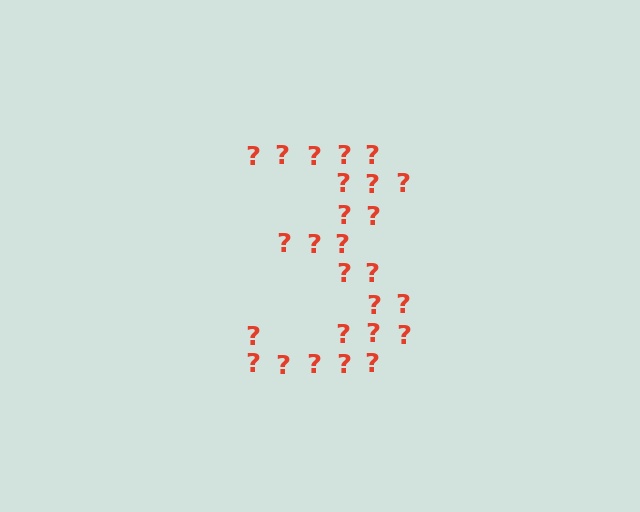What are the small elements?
The small elements are question marks.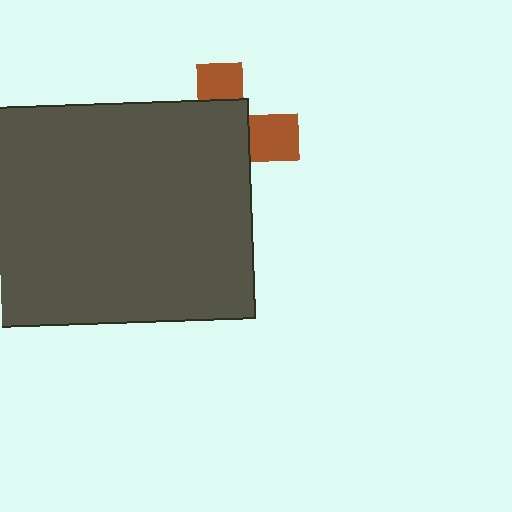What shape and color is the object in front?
The object in front is a dark gray rectangle.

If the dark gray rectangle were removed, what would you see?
You would see the complete brown cross.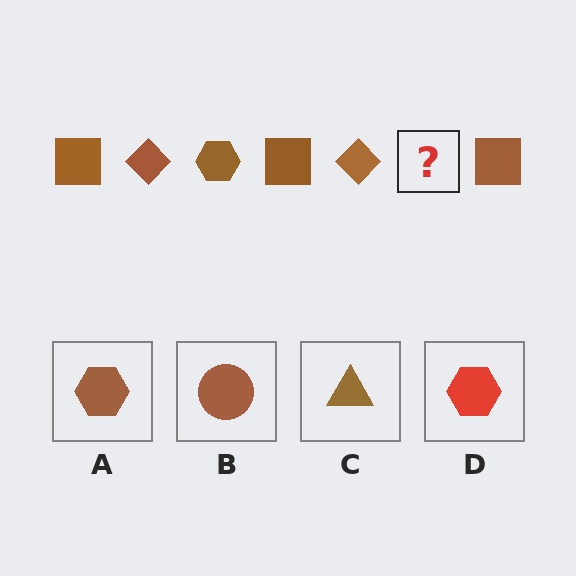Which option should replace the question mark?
Option A.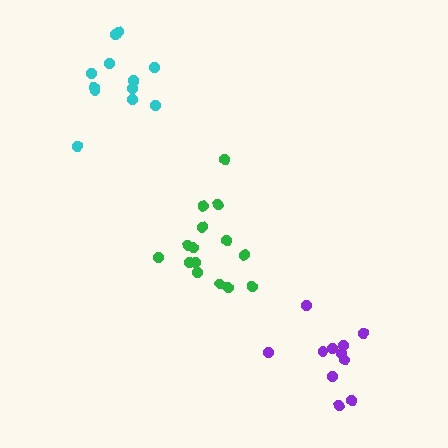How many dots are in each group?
Group 1: 15 dots, Group 2: 11 dots, Group 3: 12 dots (38 total).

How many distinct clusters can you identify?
There are 3 distinct clusters.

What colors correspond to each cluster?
The clusters are colored: green, purple, cyan.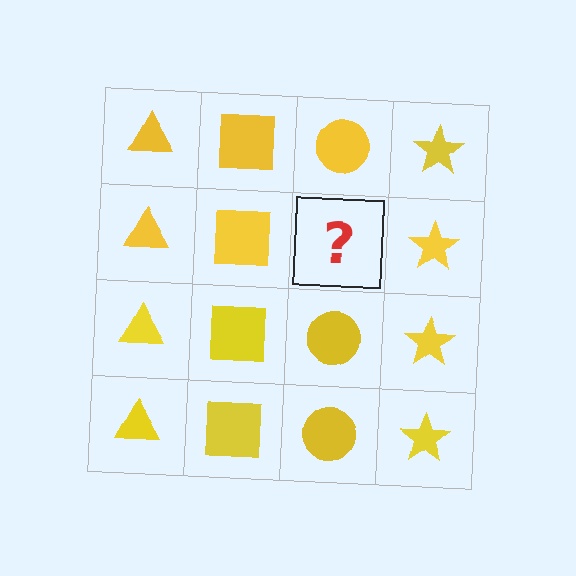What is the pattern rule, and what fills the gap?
The rule is that each column has a consistent shape. The gap should be filled with a yellow circle.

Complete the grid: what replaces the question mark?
The question mark should be replaced with a yellow circle.